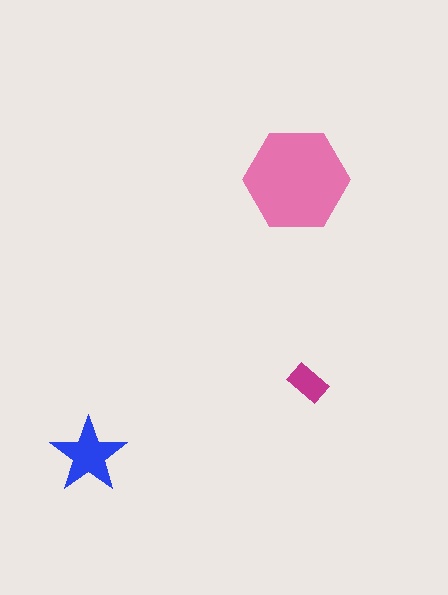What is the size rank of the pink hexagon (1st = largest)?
1st.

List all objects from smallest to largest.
The magenta rectangle, the blue star, the pink hexagon.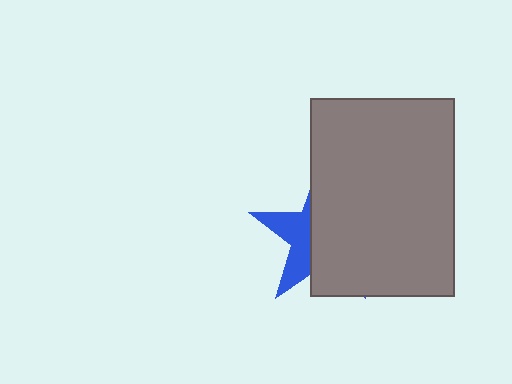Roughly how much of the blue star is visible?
A small part of it is visible (roughly 35%).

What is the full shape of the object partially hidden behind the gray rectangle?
The partially hidden object is a blue star.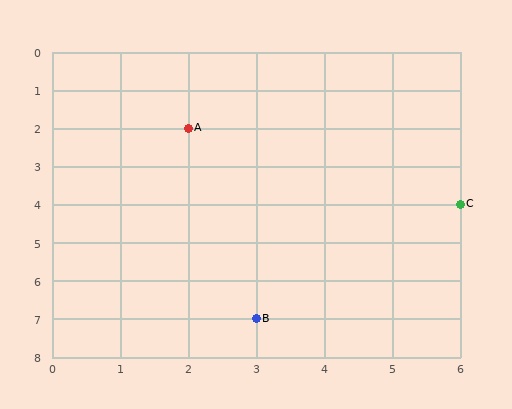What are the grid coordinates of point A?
Point A is at grid coordinates (2, 2).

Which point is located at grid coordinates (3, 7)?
Point B is at (3, 7).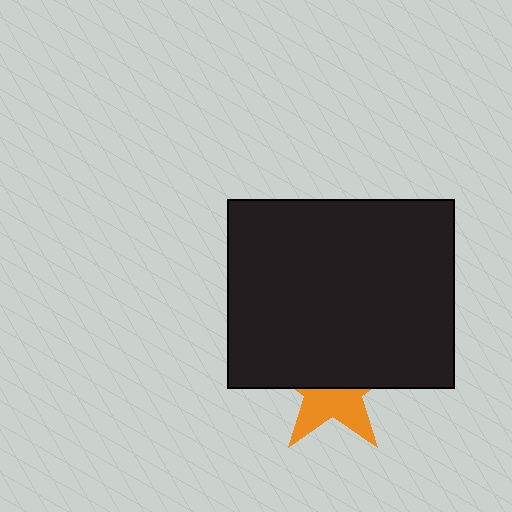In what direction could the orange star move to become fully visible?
The orange star could move down. That would shift it out from behind the black rectangle entirely.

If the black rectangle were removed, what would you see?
You would see the complete orange star.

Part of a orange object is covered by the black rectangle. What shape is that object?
It is a star.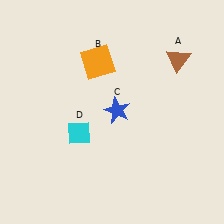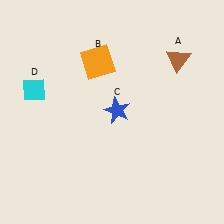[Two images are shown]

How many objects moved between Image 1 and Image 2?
1 object moved between the two images.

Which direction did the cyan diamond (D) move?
The cyan diamond (D) moved left.